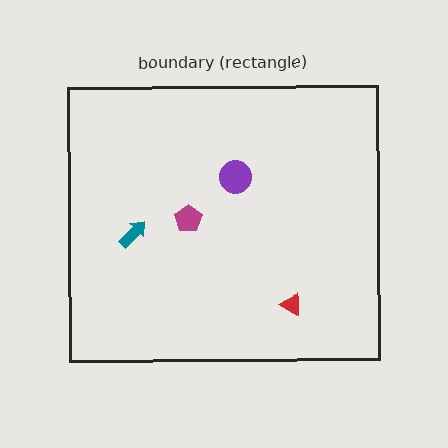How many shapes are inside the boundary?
4 inside, 0 outside.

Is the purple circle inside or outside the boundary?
Inside.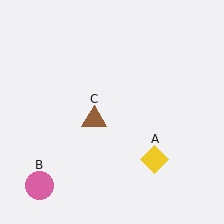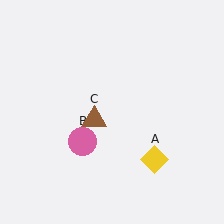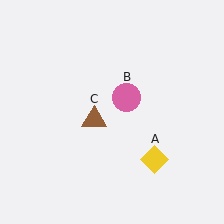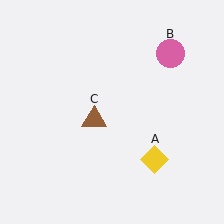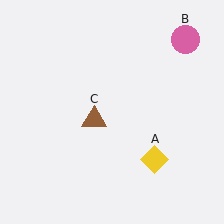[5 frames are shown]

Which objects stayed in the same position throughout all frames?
Yellow diamond (object A) and brown triangle (object C) remained stationary.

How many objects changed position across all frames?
1 object changed position: pink circle (object B).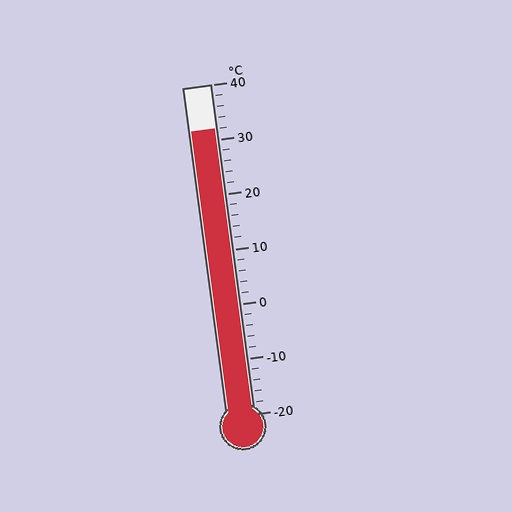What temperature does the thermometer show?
The thermometer shows approximately 32°C.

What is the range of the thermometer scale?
The thermometer scale ranges from -20°C to 40°C.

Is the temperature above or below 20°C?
The temperature is above 20°C.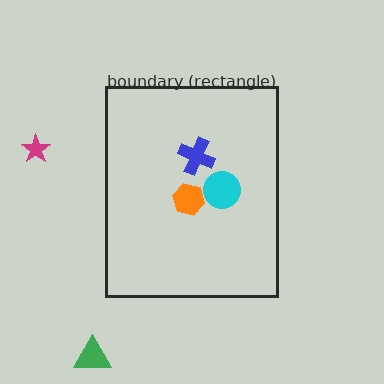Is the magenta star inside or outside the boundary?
Outside.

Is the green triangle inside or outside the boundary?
Outside.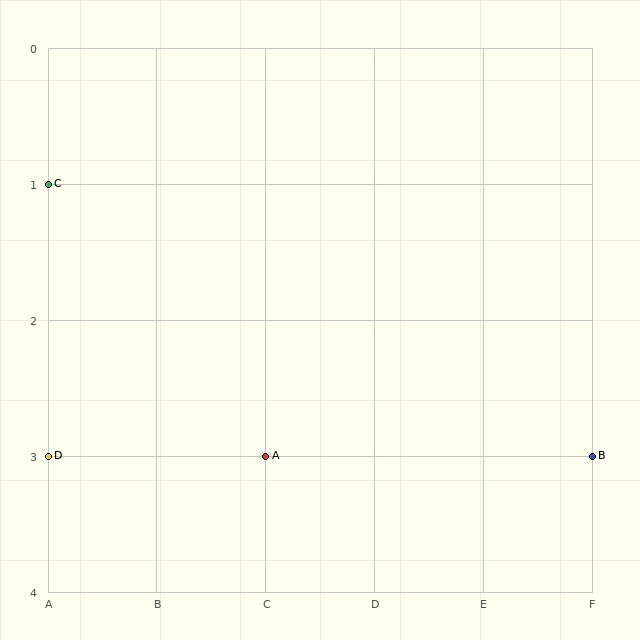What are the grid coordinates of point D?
Point D is at grid coordinates (A, 3).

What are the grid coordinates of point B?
Point B is at grid coordinates (F, 3).